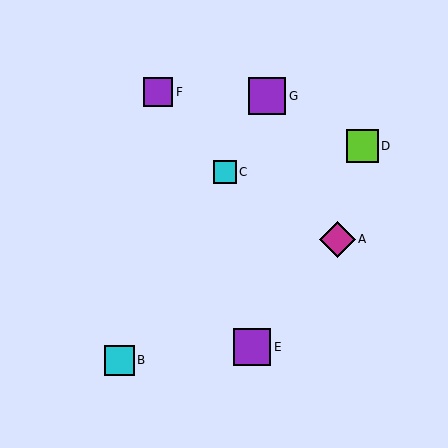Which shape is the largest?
The purple square (labeled E) is the largest.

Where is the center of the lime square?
The center of the lime square is at (362, 146).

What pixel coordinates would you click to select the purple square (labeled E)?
Click at (252, 347) to select the purple square E.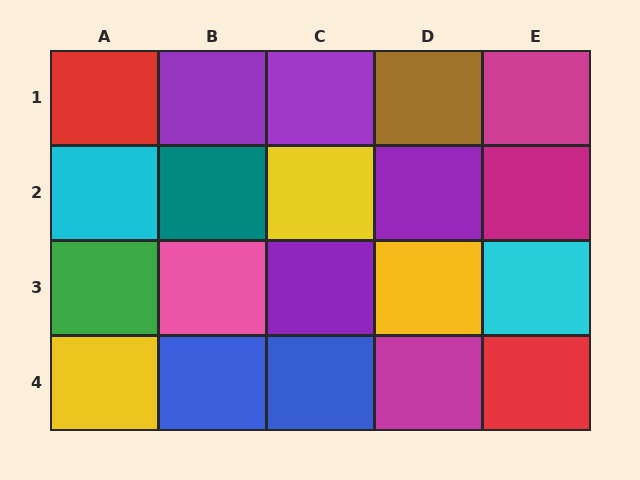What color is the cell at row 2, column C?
Yellow.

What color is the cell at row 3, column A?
Green.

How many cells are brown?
1 cell is brown.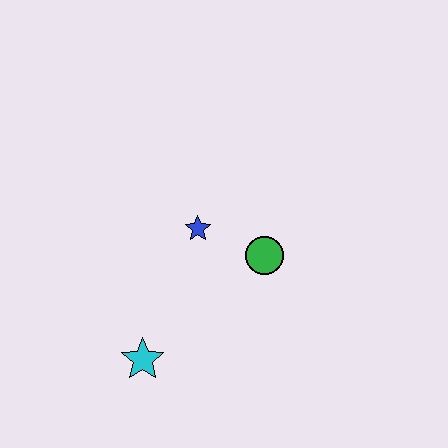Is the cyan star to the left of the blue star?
Yes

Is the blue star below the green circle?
No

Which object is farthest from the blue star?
The cyan star is farthest from the blue star.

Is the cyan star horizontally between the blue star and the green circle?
No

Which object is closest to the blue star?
The green circle is closest to the blue star.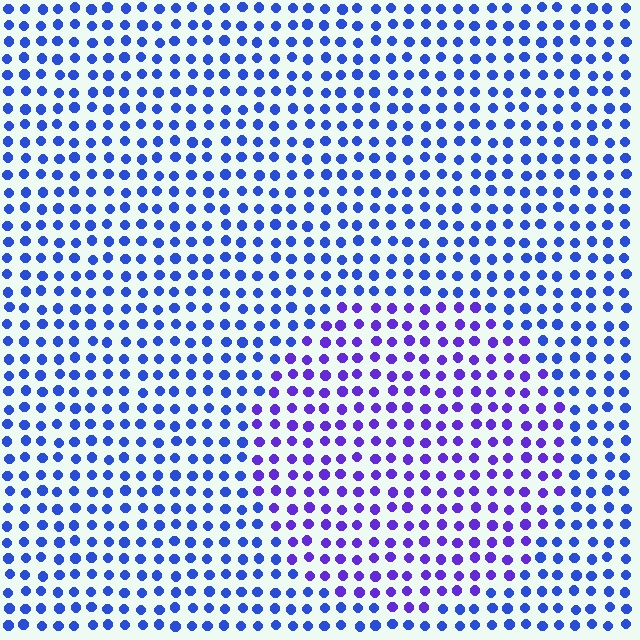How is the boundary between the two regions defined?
The boundary is defined purely by a slight shift in hue (about 33 degrees). Spacing, size, and orientation are identical on both sides.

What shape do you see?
I see a circle.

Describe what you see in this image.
The image is filled with small blue elements in a uniform arrangement. A circle-shaped region is visible where the elements are tinted to a slightly different hue, forming a subtle color boundary.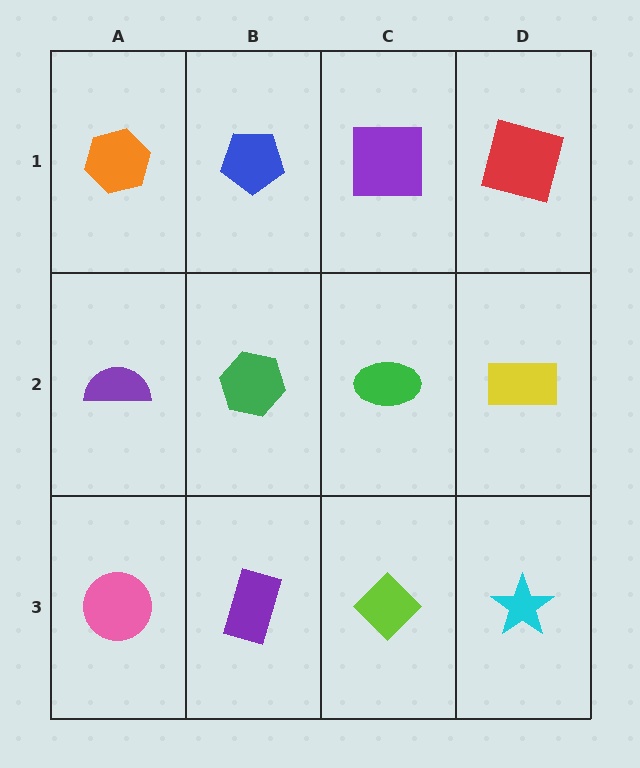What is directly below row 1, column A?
A purple semicircle.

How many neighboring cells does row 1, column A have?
2.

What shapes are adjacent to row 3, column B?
A green hexagon (row 2, column B), a pink circle (row 3, column A), a lime diamond (row 3, column C).